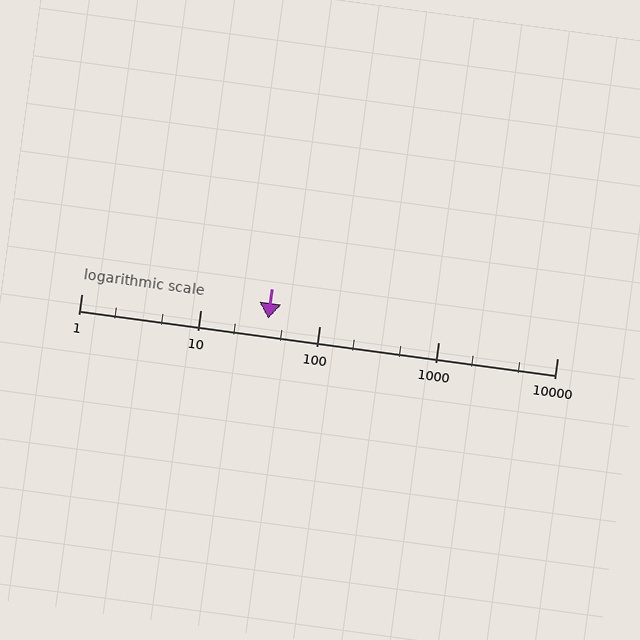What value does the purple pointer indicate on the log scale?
The pointer indicates approximately 37.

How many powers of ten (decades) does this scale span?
The scale spans 4 decades, from 1 to 10000.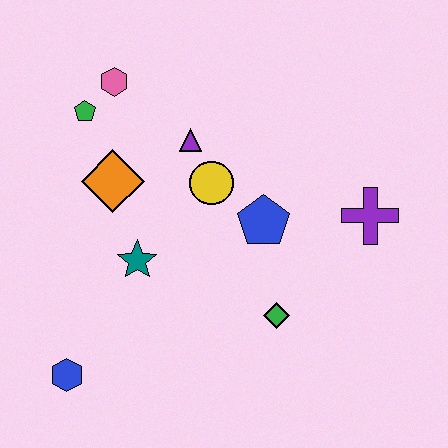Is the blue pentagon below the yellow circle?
Yes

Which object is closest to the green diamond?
The blue pentagon is closest to the green diamond.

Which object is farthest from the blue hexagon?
The purple cross is farthest from the blue hexagon.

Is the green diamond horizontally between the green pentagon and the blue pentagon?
No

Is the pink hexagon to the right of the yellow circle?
No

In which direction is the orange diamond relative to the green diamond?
The orange diamond is to the left of the green diamond.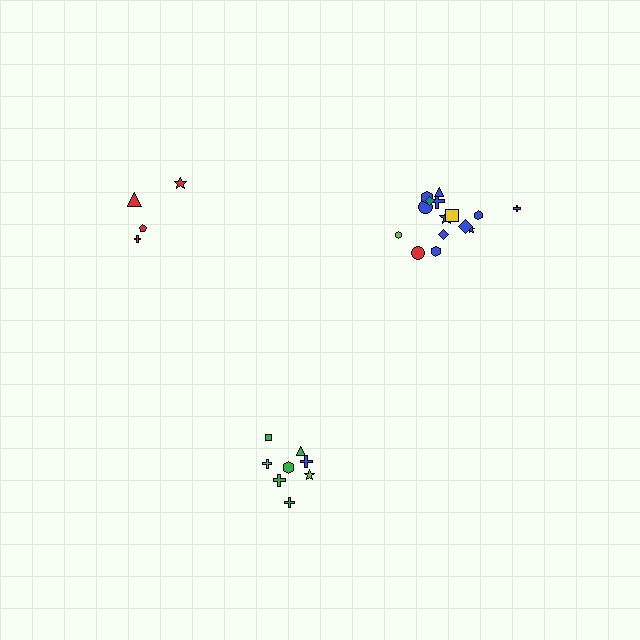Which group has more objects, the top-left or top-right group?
The top-right group.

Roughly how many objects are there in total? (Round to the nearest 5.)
Roughly 25 objects in total.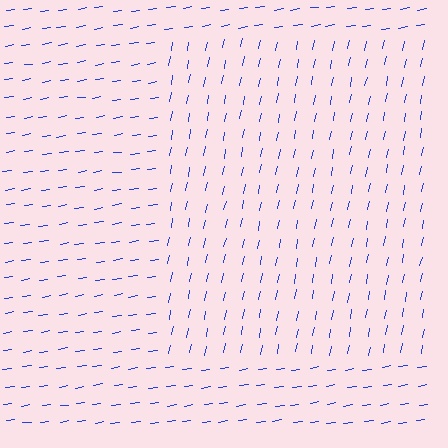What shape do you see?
I see a rectangle.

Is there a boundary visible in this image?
Yes, there is a texture boundary formed by a change in line orientation.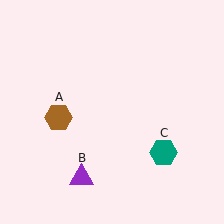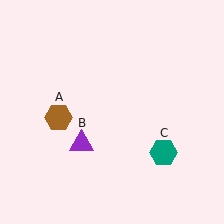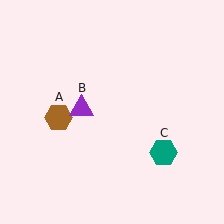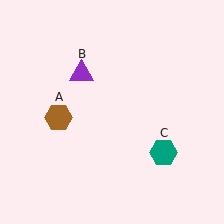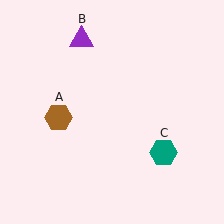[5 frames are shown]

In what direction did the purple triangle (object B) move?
The purple triangle (object B) moved up.